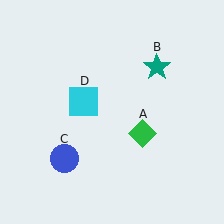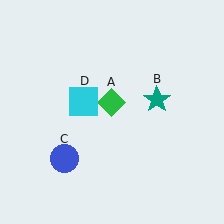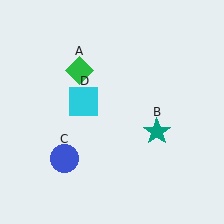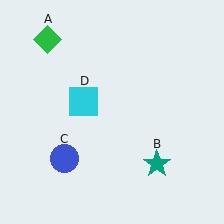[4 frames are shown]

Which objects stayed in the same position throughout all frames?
Blue circle (object C) and cyan square (object D) remained stationary.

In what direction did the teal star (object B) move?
The teal star (object B) moved down.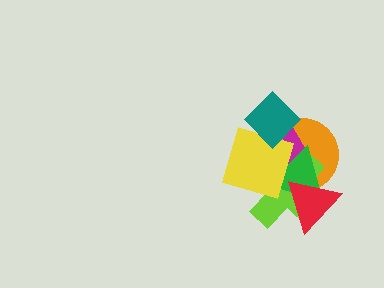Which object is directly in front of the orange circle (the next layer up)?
The magenta triangle is directly in front of the orange circle.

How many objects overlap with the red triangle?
3 objects overlap with the red triangle.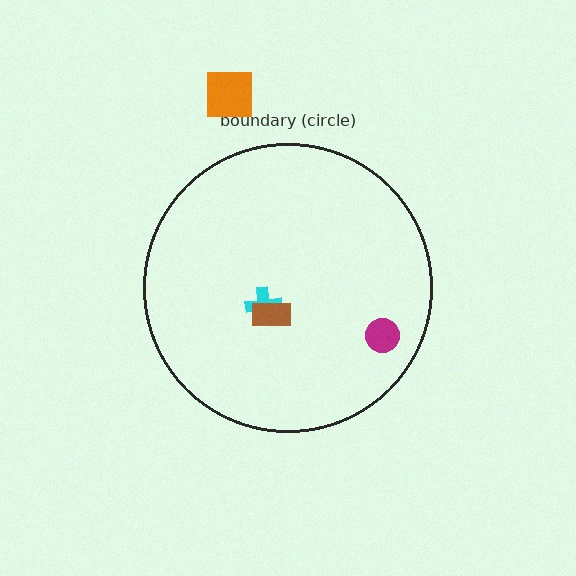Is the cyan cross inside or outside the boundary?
Inside.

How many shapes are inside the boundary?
3 inside, 1 outside.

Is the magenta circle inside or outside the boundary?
Inside.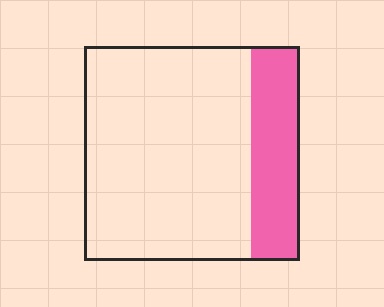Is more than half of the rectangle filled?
No.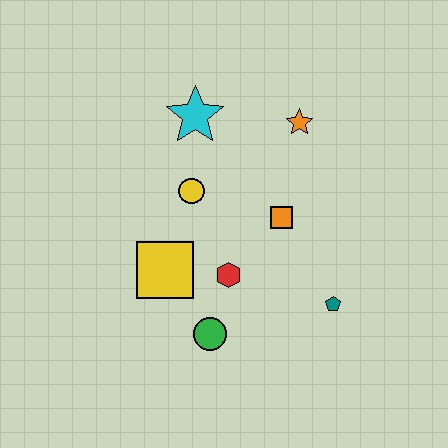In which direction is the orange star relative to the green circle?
The orange star is above the green circle.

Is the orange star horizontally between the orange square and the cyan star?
No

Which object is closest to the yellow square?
The red hexagon is closest to the yellow square.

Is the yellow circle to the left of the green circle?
Yes